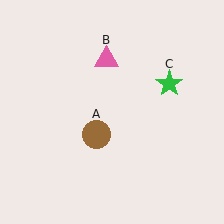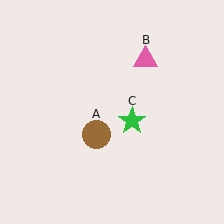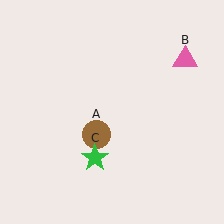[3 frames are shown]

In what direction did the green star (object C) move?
The green star (object C) moved down and to the left.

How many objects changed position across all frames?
2 objects changed position: pink triangle (object B), green star (object C).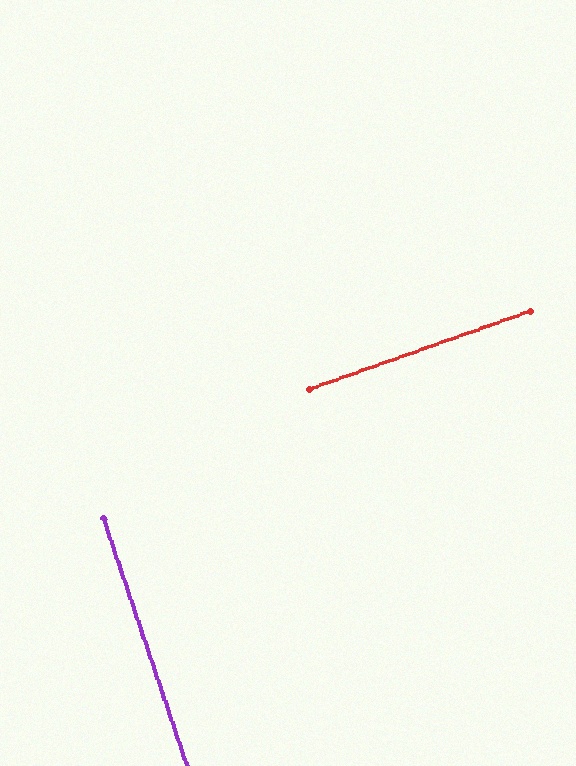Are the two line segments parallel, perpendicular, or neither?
Perpendicular — they meet at approximately 89°.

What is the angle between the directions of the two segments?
Approximately 89 degrees.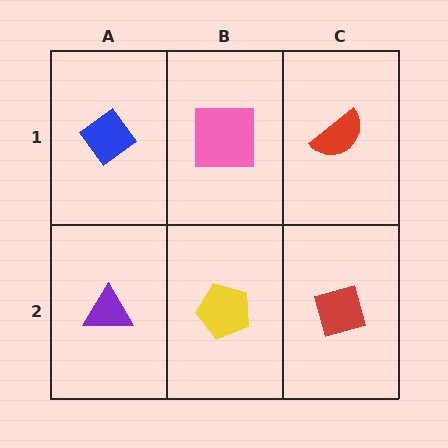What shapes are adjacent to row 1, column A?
A purple triangle (row 2, column A), a pink square (row 1, column B).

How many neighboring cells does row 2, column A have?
2.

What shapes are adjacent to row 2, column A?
A blue diamond (row 1, column A), a yellow pentagon (row 2, column B).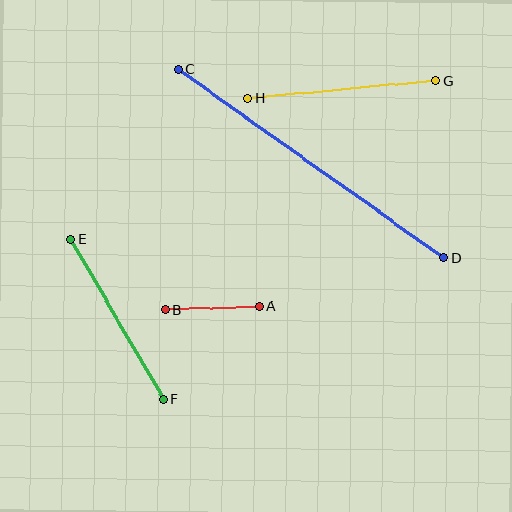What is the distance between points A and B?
The distance is approximately 94 pixels.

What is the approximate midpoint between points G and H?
The midpoint is at approximately (342, 89) pixels.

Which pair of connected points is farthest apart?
Points C and D are farthest apart.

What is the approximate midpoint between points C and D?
The midpoint is at approximately (311, 164) pixels.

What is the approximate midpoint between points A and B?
The midpoint is at approximately (213, 308) pixels.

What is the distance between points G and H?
The distance is approximately 189 pixels.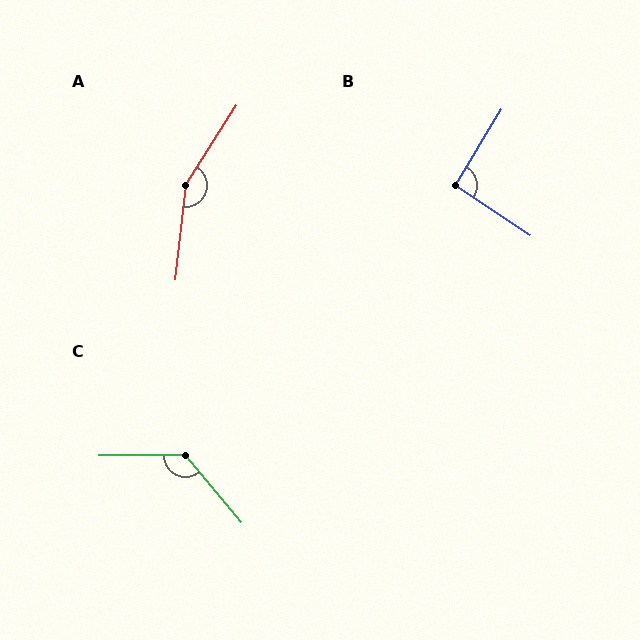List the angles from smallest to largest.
B (92°), C (130°), A (154°).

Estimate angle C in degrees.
Approximately 130 degrees.